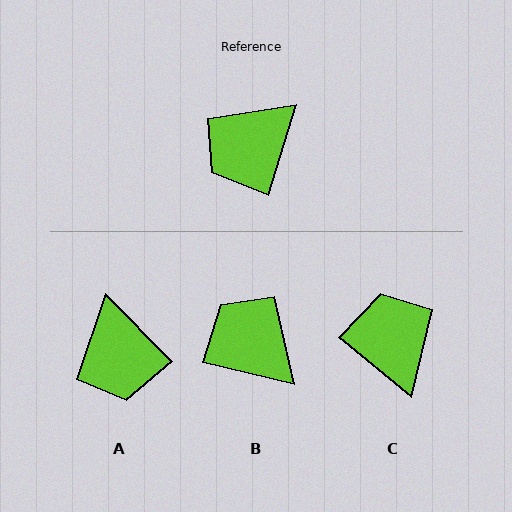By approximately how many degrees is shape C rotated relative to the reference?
Approximately 112 degrees clockwise.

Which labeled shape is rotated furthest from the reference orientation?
C, about 112 degrees away.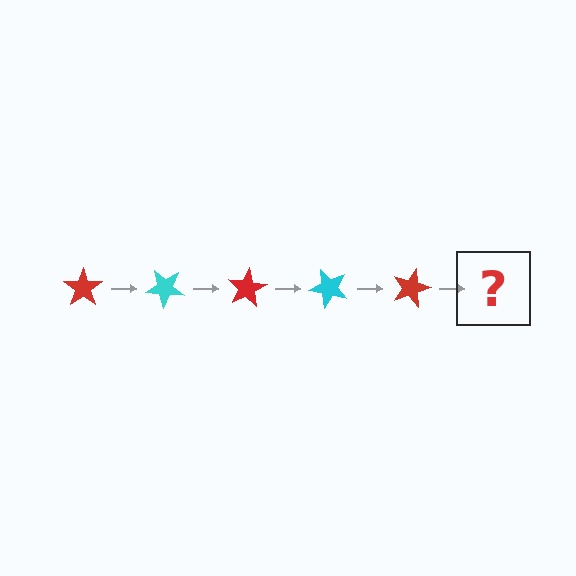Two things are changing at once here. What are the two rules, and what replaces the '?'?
The two rules are that it rotates 40 degrees each step and the color cycles through red and cyan. The '?' should be a cyan star, rotated 200 degrees from the start.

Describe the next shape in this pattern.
It should be a cyan star, rotated 200 degrees from the start.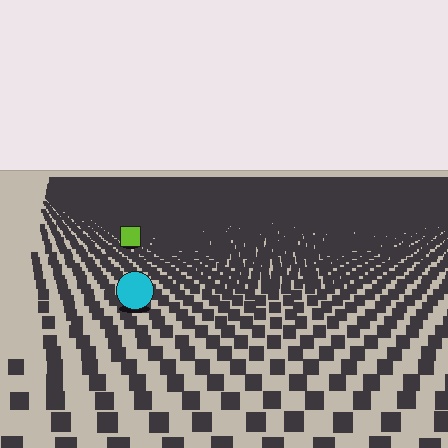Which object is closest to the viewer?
The cyan circle is closest. The texture marks near it are larger and more spread out.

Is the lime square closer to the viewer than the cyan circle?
No. The cyan circle is closer — you can tell from the texture gradient: the ground texture is coarser near it.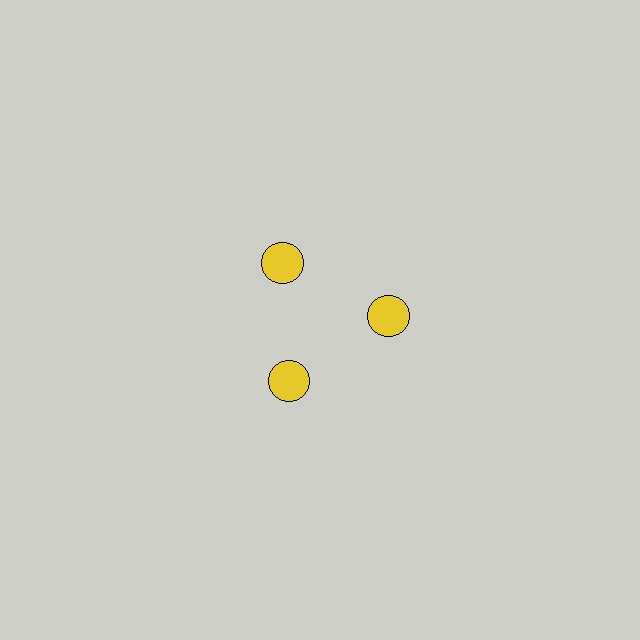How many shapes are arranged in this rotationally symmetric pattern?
There are 3 shapes, arranged in 3 groups of 1.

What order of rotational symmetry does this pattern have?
This pattern has 3-fold rotational symmetry.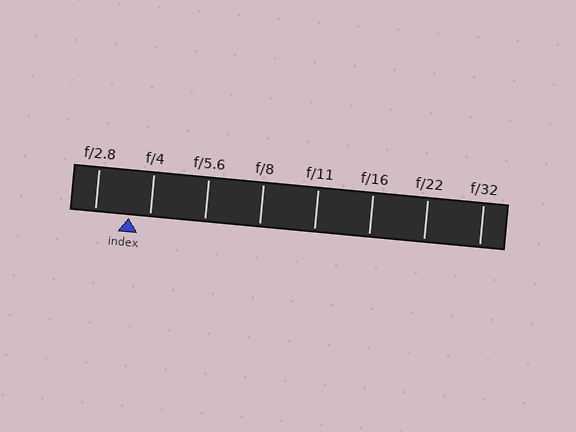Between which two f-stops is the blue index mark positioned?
The index mark is between f/2.8 and f/4.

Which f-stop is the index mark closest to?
The index mark is closest to f/4.